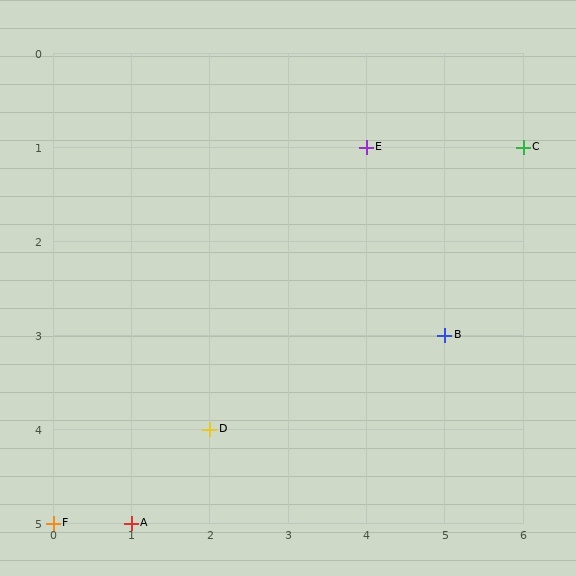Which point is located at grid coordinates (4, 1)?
Point E is at (4, 1).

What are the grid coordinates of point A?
Point A is at grid coordinates (1, 5).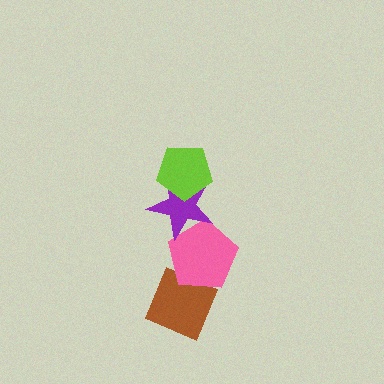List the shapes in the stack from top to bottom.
From top to bottom: the lime pentagon, the purple star, the pink pentagon, the brown diamond.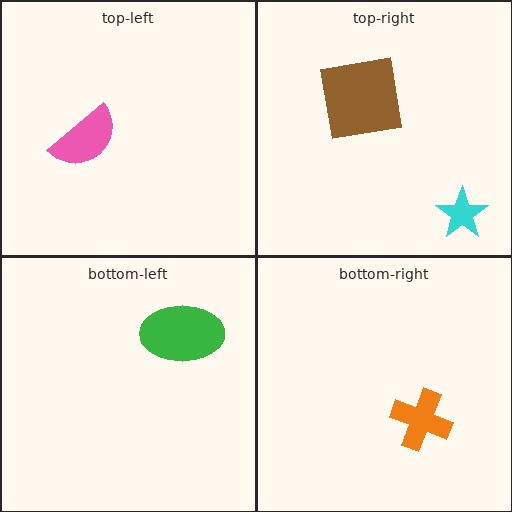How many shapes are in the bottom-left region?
1.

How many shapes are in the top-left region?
1.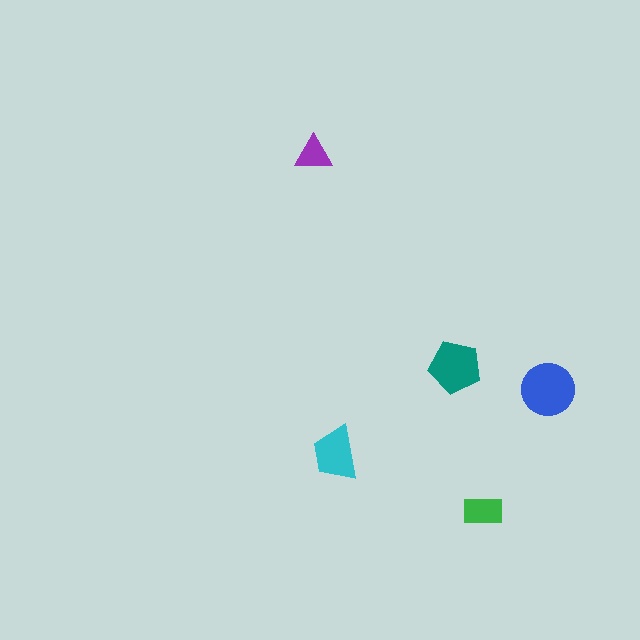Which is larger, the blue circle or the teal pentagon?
The blue circle.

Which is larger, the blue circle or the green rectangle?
The blue circle.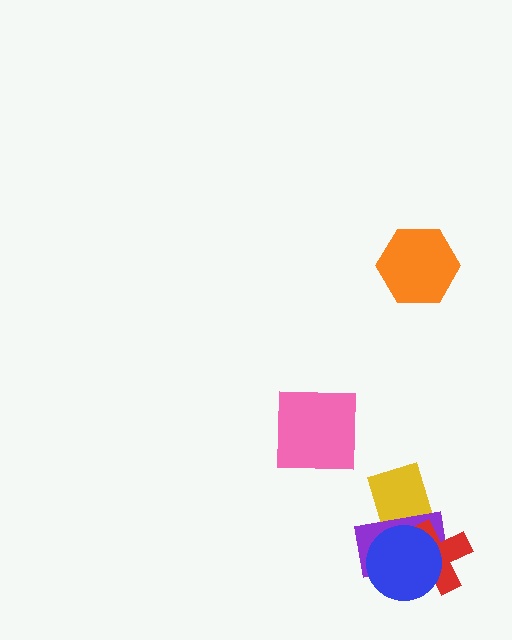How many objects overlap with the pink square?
0 objects overlap with the pink square.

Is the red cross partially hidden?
Yes, it is partially covered by another shape.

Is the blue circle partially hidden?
No, no other shape covers it.